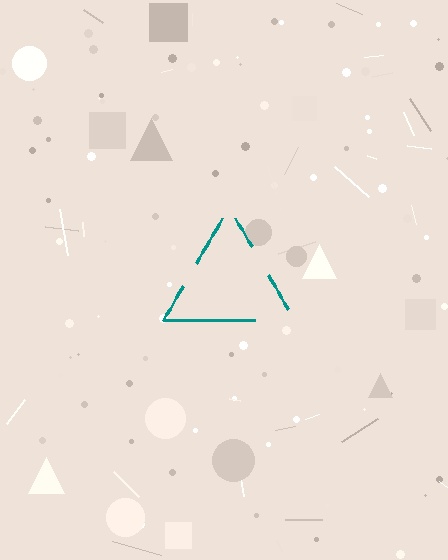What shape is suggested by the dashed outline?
The dashed outline suggests a triangle.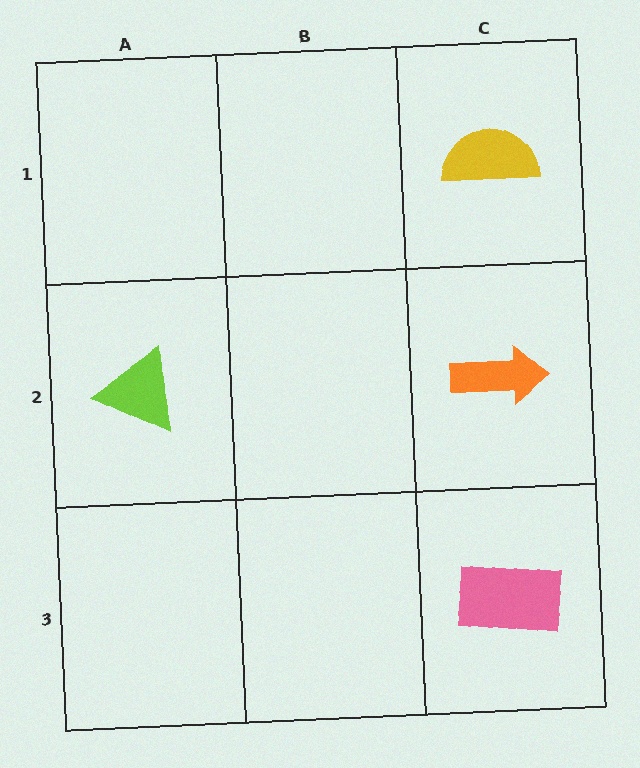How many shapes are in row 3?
1 shape.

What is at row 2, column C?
An orange arrow.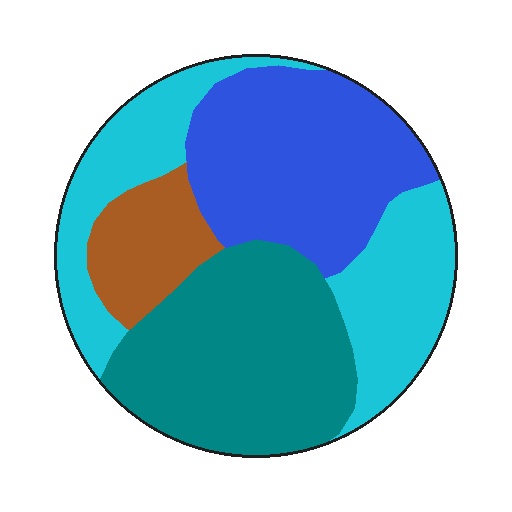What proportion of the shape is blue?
Blue takes up about one quarter (1/4) of the shape.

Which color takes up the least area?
Brown, at roughly 10%.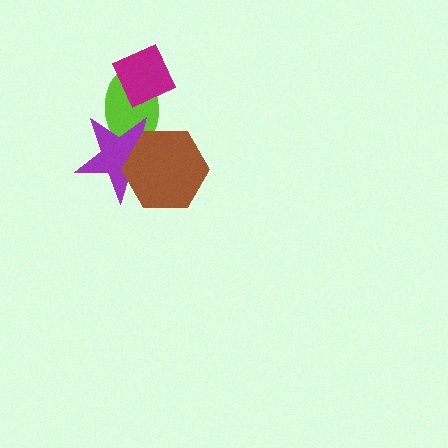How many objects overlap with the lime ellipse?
3 objects overlap with the lime ellipse.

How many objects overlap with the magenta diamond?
1 object overlaps with the magenta diamond.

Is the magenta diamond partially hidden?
No, no other shape covers it.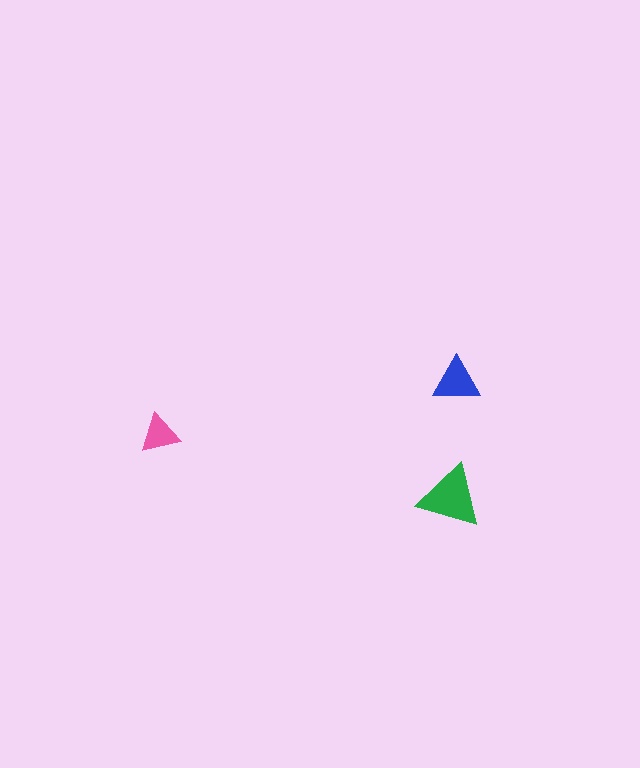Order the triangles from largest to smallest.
the green one, the blue one, the pink one.